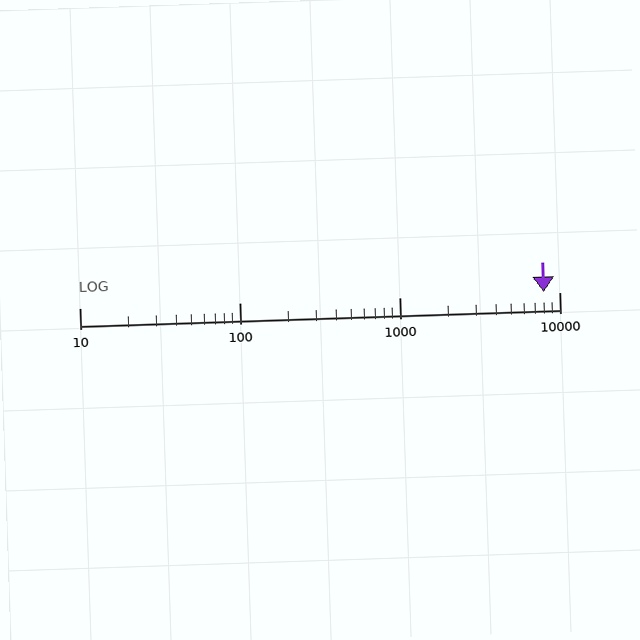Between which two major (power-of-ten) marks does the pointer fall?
The pointer is between 1000 and 10000.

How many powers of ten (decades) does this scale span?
The scale spans 3 decades, from 10 to 10000.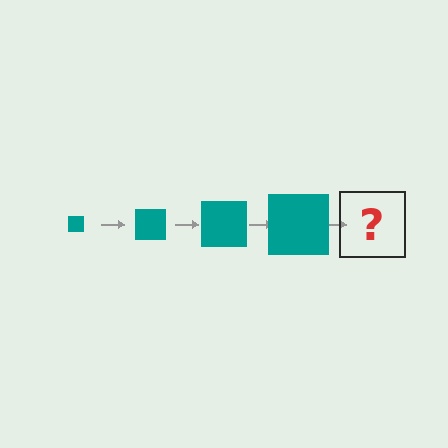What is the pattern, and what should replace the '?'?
The pattern is that the square gets progressively larger each step. The '?' should be a teal square, larger than the previous one.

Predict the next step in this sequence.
The next step is a teal square, larger than the previous one.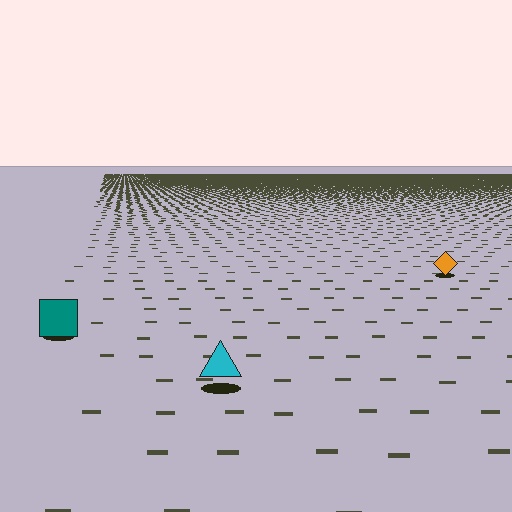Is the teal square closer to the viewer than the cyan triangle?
No. The cyan triangle is closer — you can tell from the texture gradient: the ground texture is coarser near it.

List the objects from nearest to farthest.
From nearest to farthest: the cyan triangle, the teal square, the orange diamond.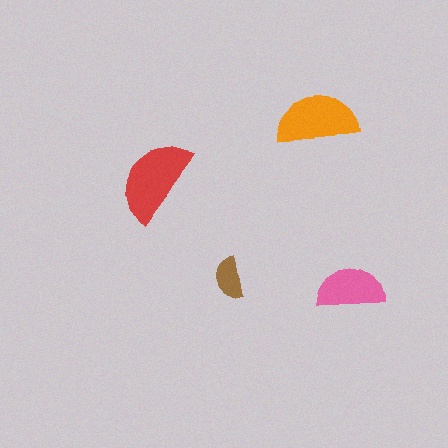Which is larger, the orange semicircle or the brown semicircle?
The orange one.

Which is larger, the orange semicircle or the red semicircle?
The red one.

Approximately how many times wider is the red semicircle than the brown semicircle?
About 2 times wider.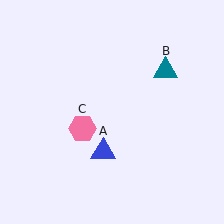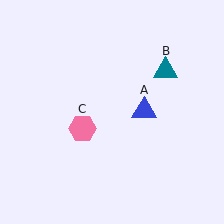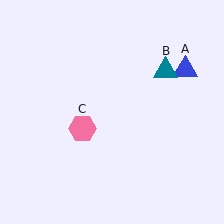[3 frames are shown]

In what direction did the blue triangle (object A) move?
The blue triangle (object A) moved up and to the right.